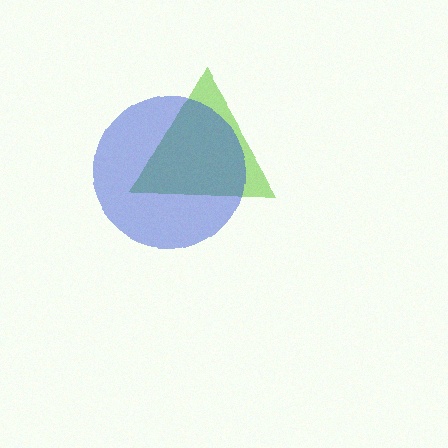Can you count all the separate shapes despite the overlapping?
Yes, there are 2 separate shapes.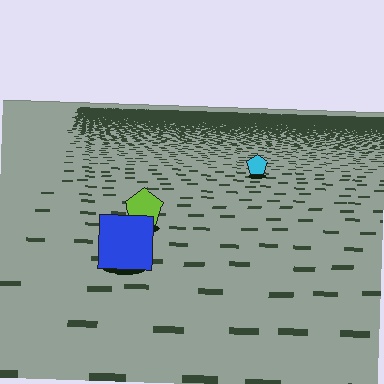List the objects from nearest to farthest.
From nearest to farthest: the blue square, the lime pentagon, the cyan pentagon.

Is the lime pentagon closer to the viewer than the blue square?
No. The blue square is closer — you can tell from the texture gradient: the ground texture is coarser near it.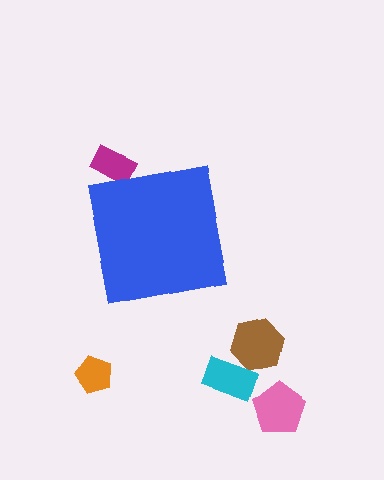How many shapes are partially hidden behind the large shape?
1 shape is partially hidden.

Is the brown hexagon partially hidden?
No, the brown hexagon is fully visible.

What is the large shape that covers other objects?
A blue square.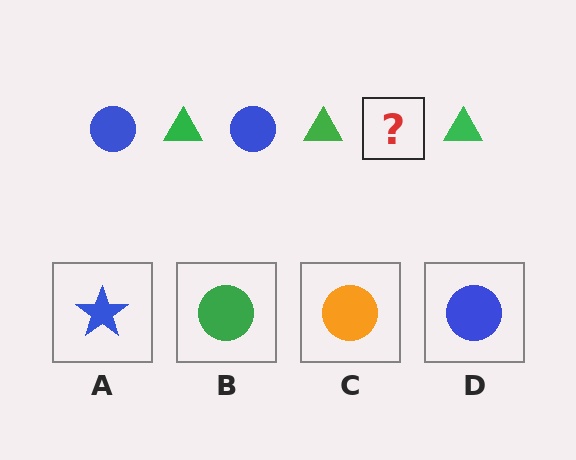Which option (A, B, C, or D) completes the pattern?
D.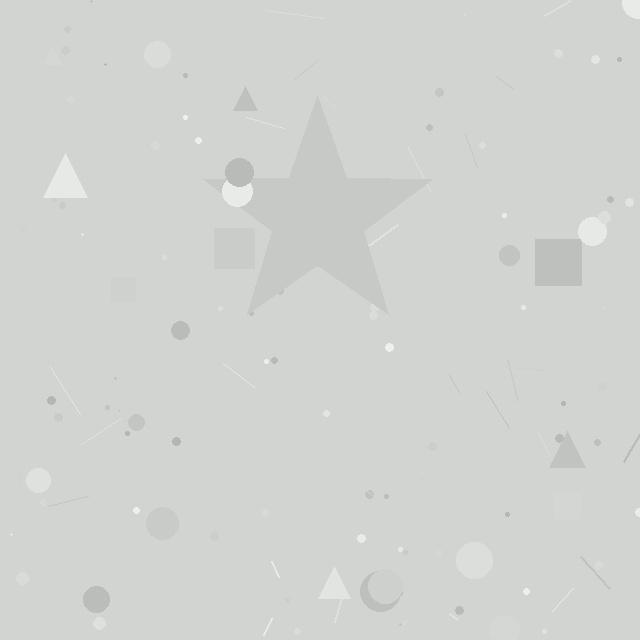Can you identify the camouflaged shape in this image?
The camouflaged shape is a star.